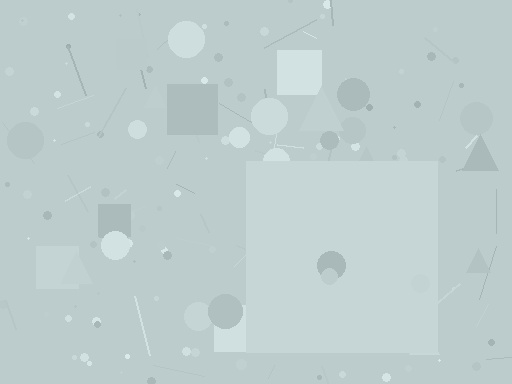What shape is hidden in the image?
A square is hidden in the image.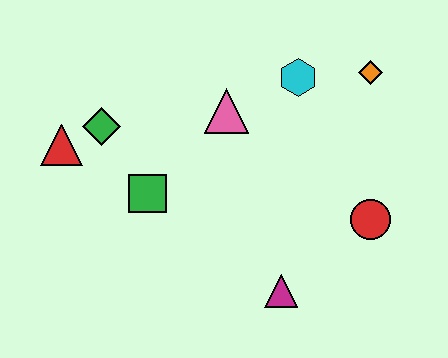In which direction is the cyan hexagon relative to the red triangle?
The cyan hexagon is to the right of the red triangle.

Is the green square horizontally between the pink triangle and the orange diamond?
No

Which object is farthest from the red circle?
The red triangle is farthest from the red circle.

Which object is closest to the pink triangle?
The cyan hexagon is closest to the pink triangle.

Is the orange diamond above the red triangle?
Yes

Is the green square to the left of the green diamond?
No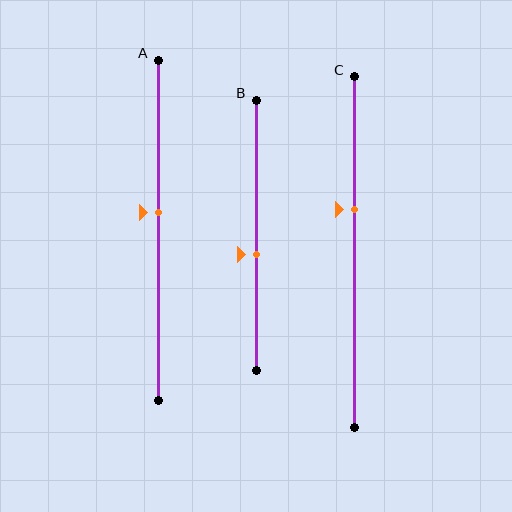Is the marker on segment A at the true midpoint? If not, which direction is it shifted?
No, the marker on segment A is shifted upward by about 5% of the segment length.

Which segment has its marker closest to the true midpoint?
Segment A has its marker closest to the true midpoint.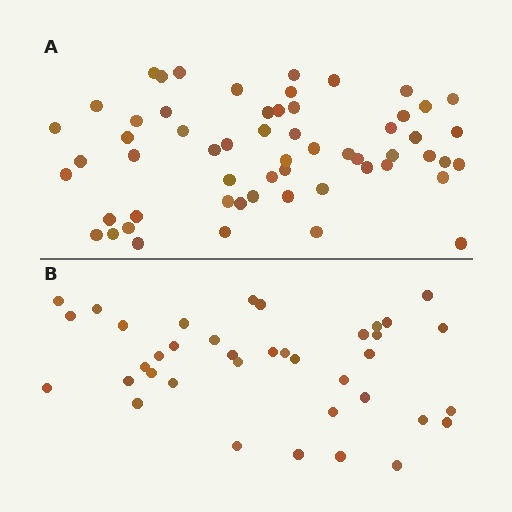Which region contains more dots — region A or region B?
Region A (the top region) has more dots.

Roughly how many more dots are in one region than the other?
Region A has approximately 20 more dots than region B.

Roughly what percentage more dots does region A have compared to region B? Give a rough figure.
About 55% more.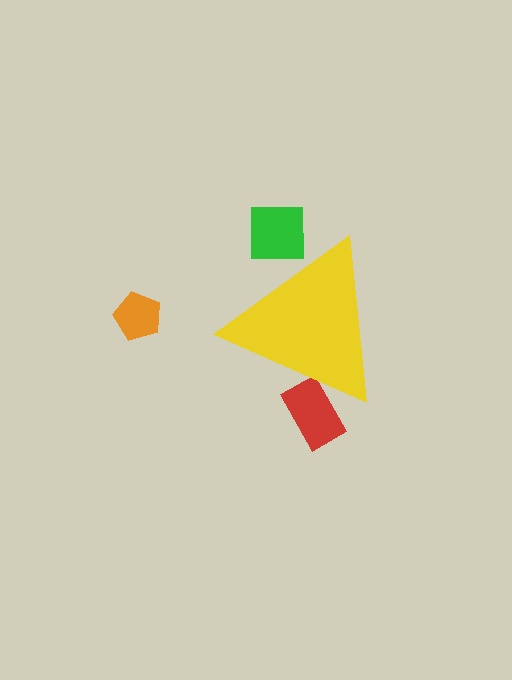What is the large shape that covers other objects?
A yellow triangle.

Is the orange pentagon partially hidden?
No, the orange pentagon is fully visible.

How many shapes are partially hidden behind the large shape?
2 shapes are partially hidden.